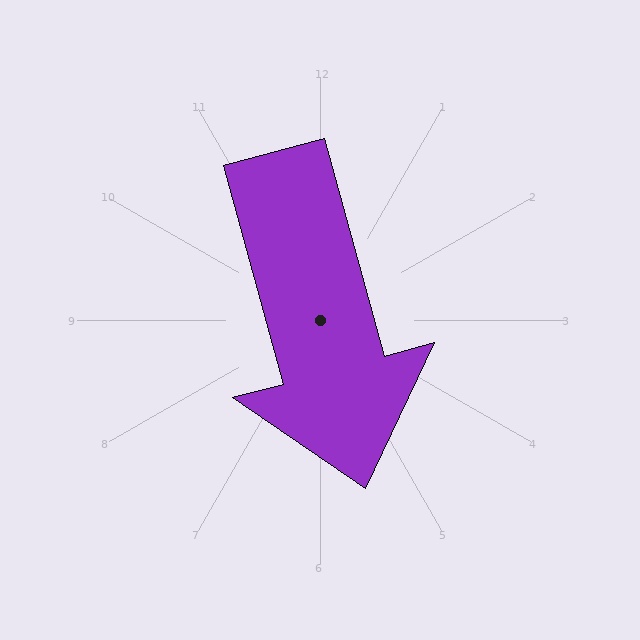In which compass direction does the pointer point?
South.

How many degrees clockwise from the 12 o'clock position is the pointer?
Approximately 165 degrees.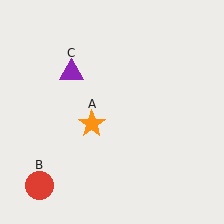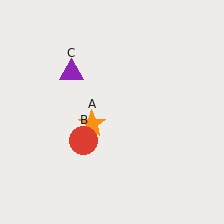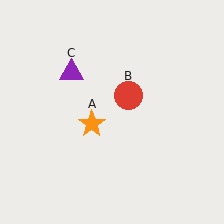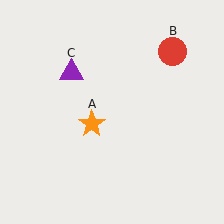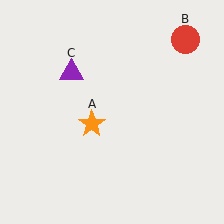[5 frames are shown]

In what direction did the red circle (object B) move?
The red circle (object B) moved up and to the right.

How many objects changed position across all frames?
1 object changed position: red circle (object B).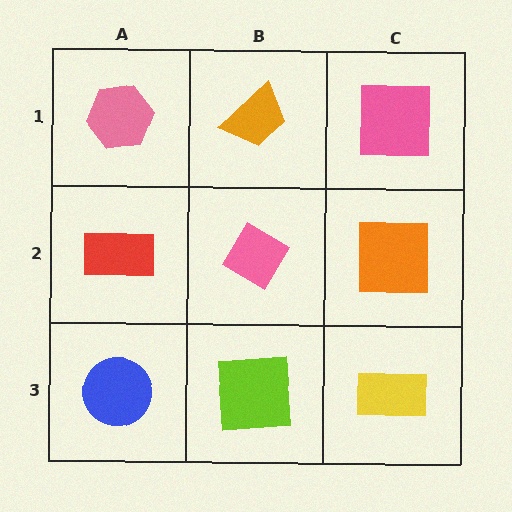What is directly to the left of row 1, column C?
An orange trapezoid.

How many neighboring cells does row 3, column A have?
2.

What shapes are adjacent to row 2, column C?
A pink square (row 1, column C), a yellow rectangle (row 3, column C), a pink diamond (row 2, column B).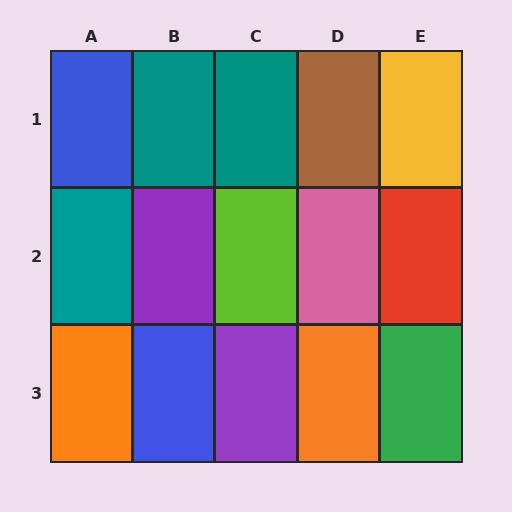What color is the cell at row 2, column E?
Red.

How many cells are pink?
1 cell is pink.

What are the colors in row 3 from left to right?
Orange, blue, purple, orange, green.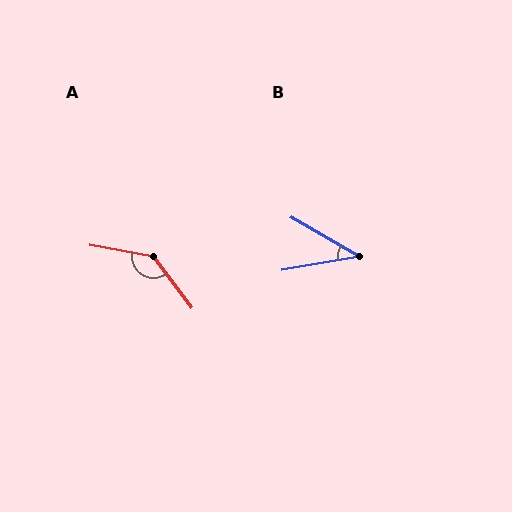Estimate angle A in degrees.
Approximately 137 degrees.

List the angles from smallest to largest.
B (40°), A (137°).